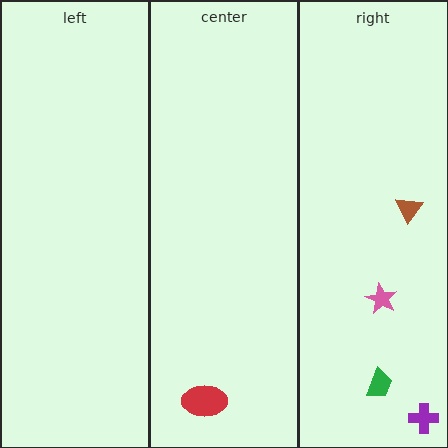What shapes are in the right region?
The green trapezoid, the purple cross, the pink star, the brown triangle.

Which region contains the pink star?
The right region.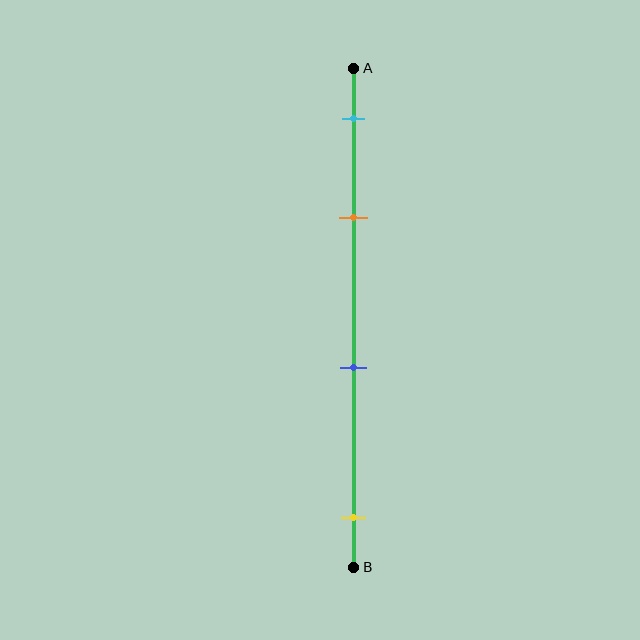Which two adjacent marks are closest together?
The cyan and orange marks are the closest adjacent pair.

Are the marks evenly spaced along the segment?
No, the marks are not evenly spaced.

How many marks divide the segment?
There are 4 marks dividing the segment.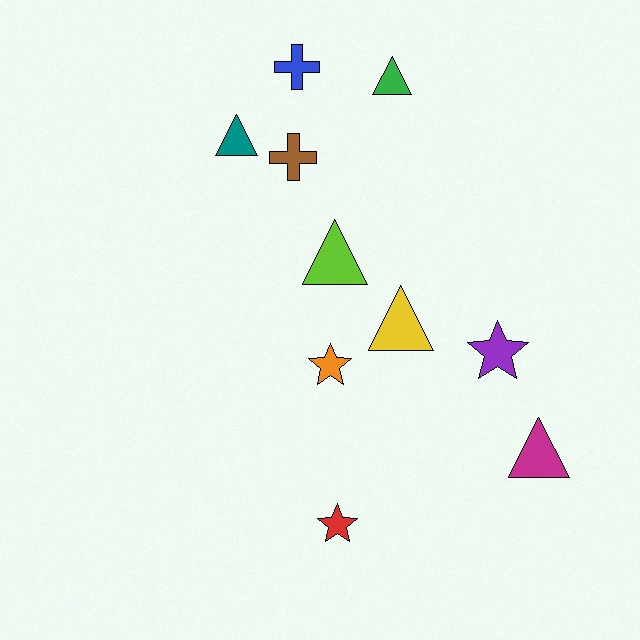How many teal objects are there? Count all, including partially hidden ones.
There is 1 teal object.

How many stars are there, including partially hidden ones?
There are 3 stars.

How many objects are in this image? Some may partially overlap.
There are 10 objects.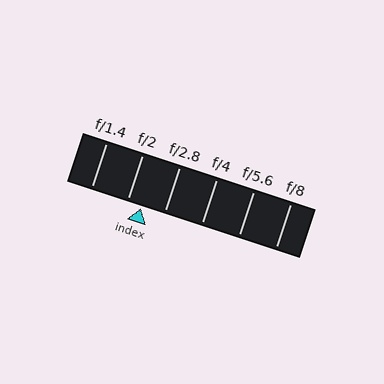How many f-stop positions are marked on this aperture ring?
There are 6 f-stop positions marked.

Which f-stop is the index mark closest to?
The index mark is closest to f/2.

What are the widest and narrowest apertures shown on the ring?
The widest aperture shown is f/1.4 and the narrowest is f/8.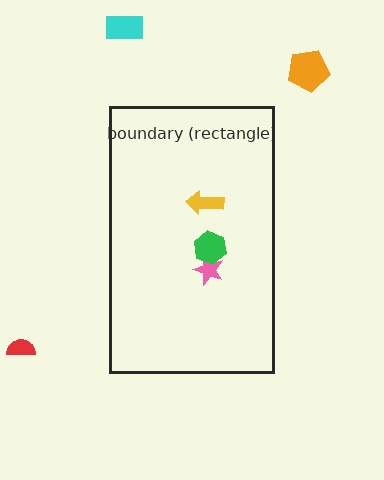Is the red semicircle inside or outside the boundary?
Outside.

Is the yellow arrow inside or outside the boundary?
Inside.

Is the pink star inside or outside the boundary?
Inside.